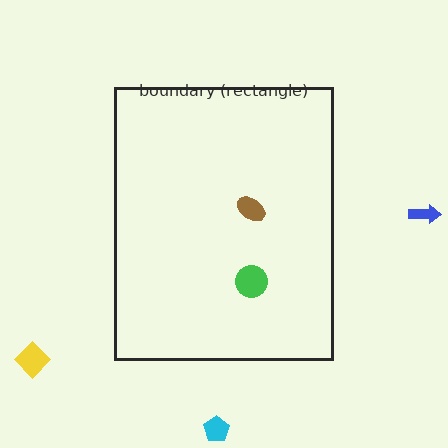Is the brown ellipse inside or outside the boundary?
Inside.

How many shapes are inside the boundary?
2 inside, 3 outside.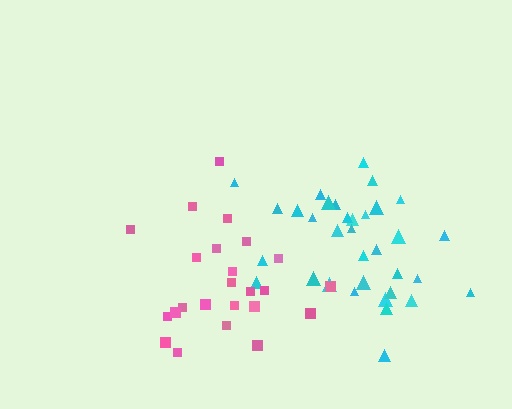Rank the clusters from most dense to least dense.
pink, cyan.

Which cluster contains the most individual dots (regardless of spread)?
Cyan (34).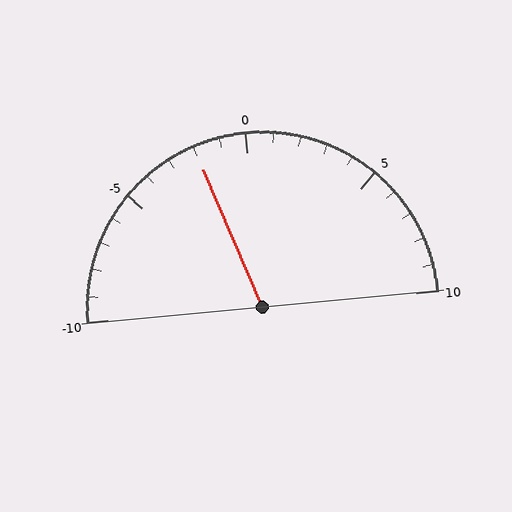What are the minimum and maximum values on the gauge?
The gauge ranges from -10 to 10.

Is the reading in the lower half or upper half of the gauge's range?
The reading is in the lower half of the range (-10 to 10).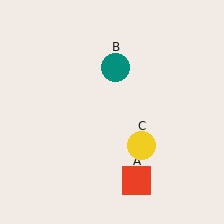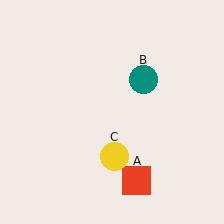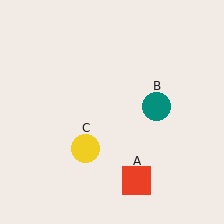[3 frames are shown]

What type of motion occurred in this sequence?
The teal circle (object B), yellow circle (object C) rotated clockwise around the center of the scene.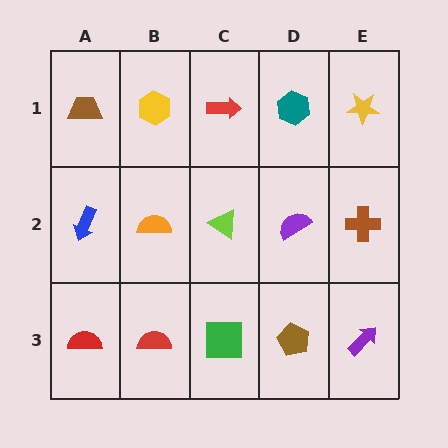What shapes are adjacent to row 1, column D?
A purple semicircle (row 2, column D), a red arrow (row 1, column C), a yellow star (row 1, column E).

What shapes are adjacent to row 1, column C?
A lime triangle (row 2, column C), a yellow hexagon (row 1, column B), a teal hexagon (row 1, column D).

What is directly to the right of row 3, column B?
A green square.